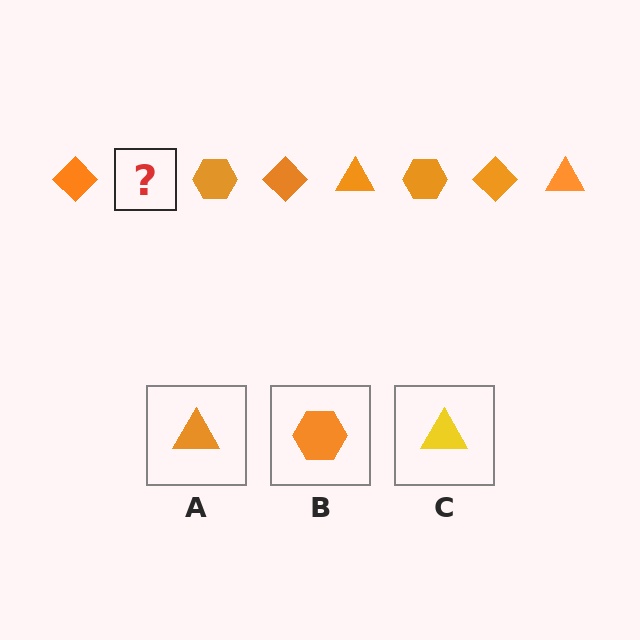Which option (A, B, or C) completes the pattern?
A.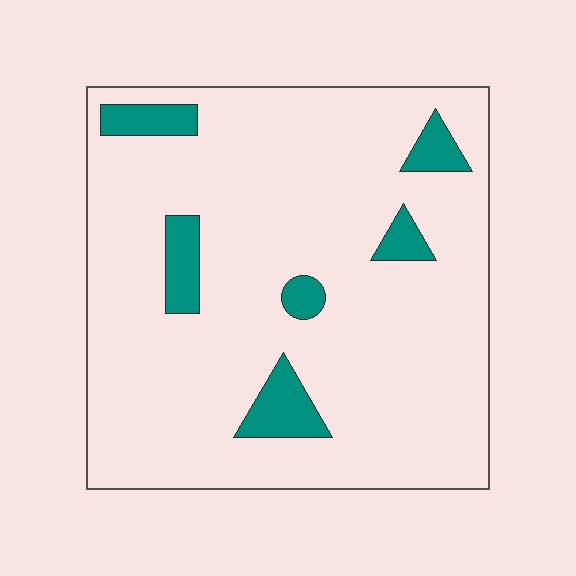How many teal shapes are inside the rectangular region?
6.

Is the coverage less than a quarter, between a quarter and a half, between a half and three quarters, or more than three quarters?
Less than a quarter.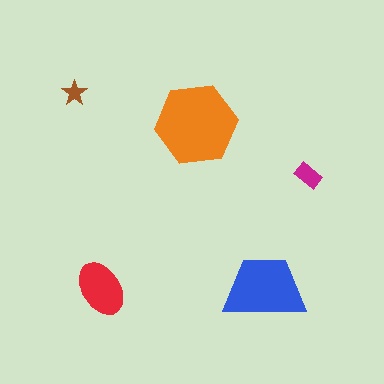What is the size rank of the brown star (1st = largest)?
5th.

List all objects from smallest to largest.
The brown star, the magenta rectangle, the red ellipse, the blue trapezoid, the orange hexagon.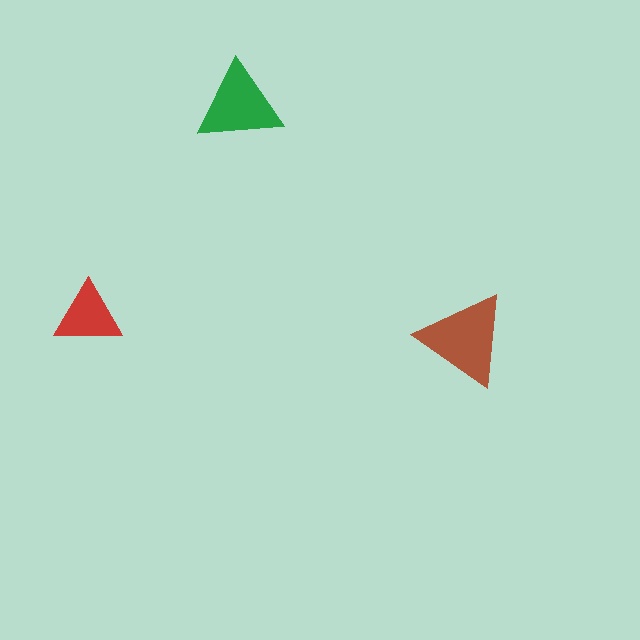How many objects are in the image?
There are 3 objects in the image.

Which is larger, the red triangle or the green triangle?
The green one.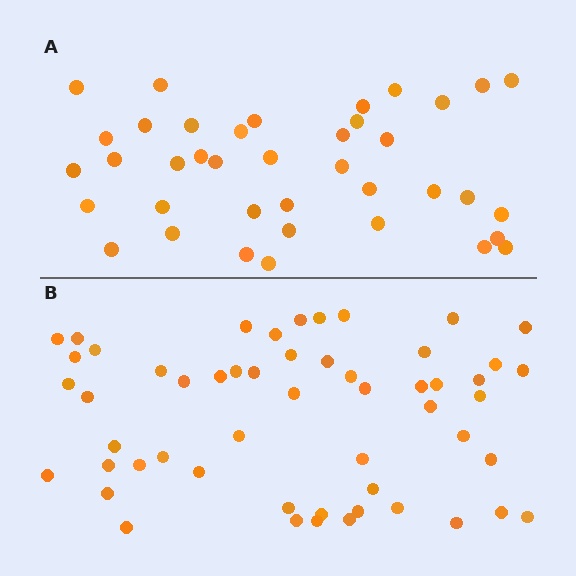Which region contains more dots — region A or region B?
Region B (the bottom region) has more dots.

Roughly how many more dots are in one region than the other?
Region B has approximately 15 more dots than region A.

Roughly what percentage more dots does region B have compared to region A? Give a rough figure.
About 40% more.